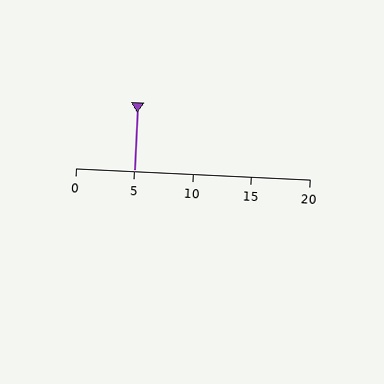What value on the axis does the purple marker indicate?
The marker indicates approximately 5.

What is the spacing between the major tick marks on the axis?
The major ticks are spaced 5 apart.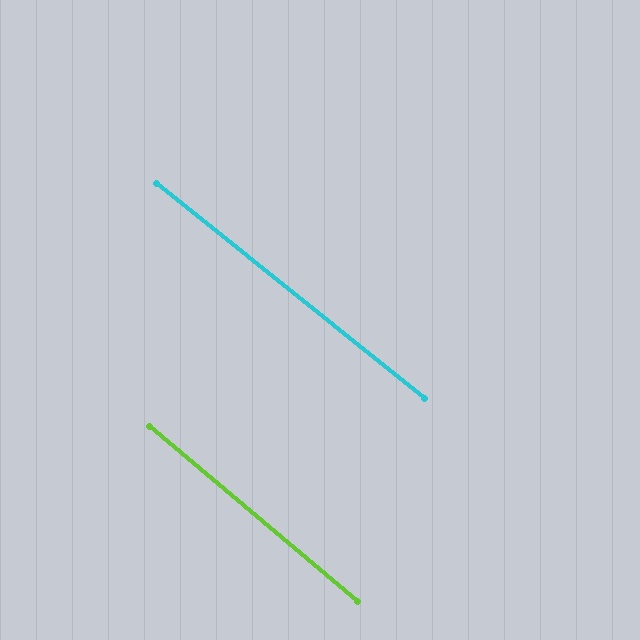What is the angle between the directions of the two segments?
Approximately 1 degree.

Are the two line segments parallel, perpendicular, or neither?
Parallel — their directions differ by only 1.2°.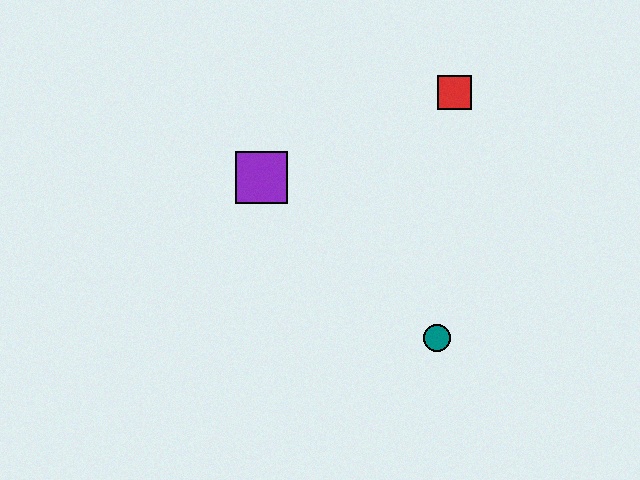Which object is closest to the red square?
The purple square is closest to the red square.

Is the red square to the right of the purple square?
Yes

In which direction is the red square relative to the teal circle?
The red square is above the teal circle.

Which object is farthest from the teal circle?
The red square is farthest from the teal circle.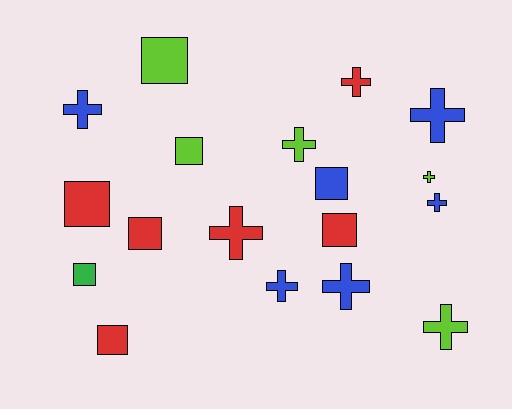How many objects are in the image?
There are 18 objects.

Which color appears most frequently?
Red, with 6 objects.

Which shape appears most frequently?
Cross, with 10 objects.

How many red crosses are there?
There are 2 red crosses.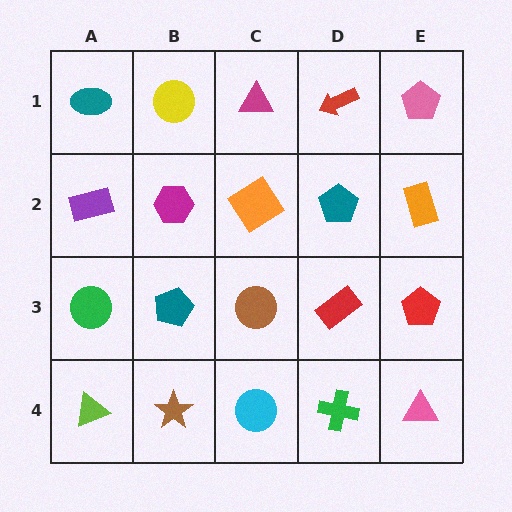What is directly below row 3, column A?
A lime triangle.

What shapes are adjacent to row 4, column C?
A brown circle (row 3, column C), a brown star (row 4, column B), a green cross (row 4, column D).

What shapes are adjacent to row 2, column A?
A teal ellipse (row 1, column A), a green circle (row 3, column A), a magenta hexagon (row 2, column B).